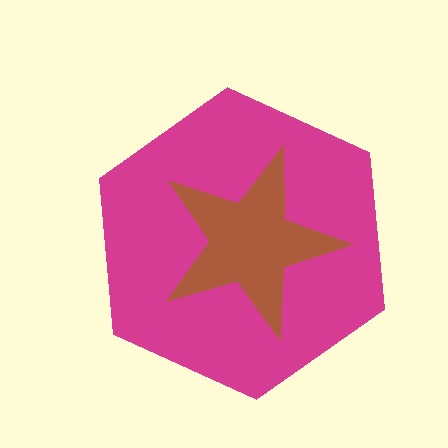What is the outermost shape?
The magenta hexagon.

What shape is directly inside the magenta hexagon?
The brown star.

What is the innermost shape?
The brown star.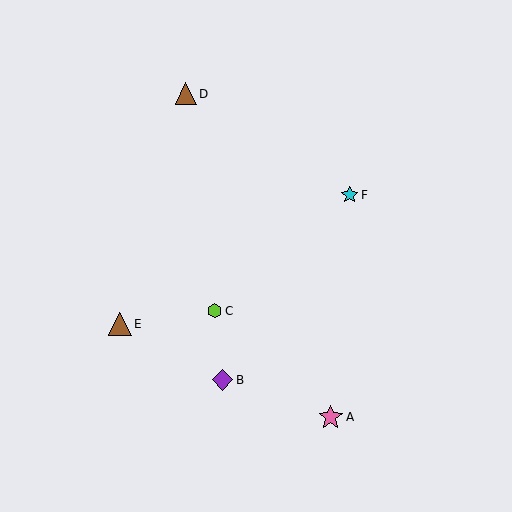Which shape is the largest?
The pink star (labeled A) is the largest.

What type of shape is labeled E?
Shape E is a brown triangle.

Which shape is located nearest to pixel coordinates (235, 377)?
The purple diamond (labeled B) at (222, 380) is nearest to that location.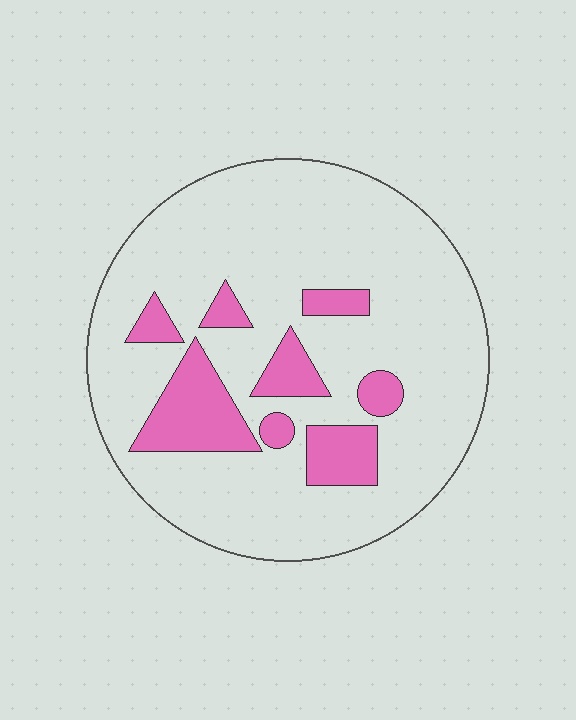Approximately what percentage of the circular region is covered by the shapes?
Approximately 20%.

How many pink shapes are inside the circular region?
8.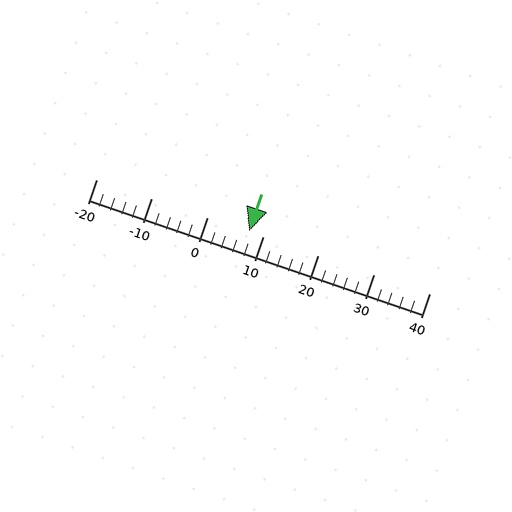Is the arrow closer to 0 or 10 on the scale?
The arrow is closer to 10.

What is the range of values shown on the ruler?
The ruler shows values from -20 to 40.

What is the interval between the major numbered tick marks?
The major tick marks are spaced 10 units apart.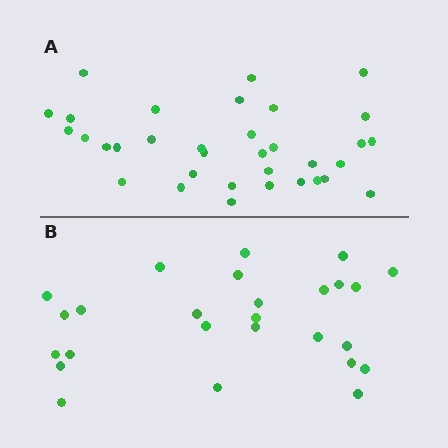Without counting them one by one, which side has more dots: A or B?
Region A (the top region) has more dots.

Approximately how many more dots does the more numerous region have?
Region A has roughly 8 or so more dots than region B.